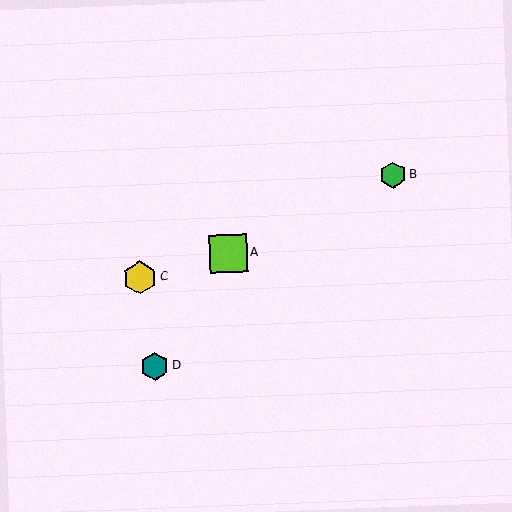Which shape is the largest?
The lime square (labeled A) is the largest.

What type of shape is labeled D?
Shape D is a teal hexagon.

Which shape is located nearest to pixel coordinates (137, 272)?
The yellow hexagon (labeled C) at (140, 278) is nearest to that location.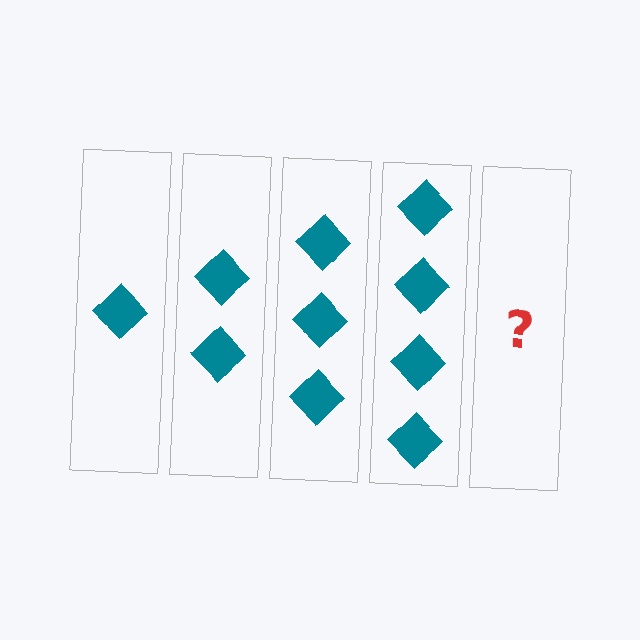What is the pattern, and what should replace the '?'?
The pattern is that each step adds one more diamond. The '?' should be 5 diamonds.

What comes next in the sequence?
The next element should be 5 diamonds.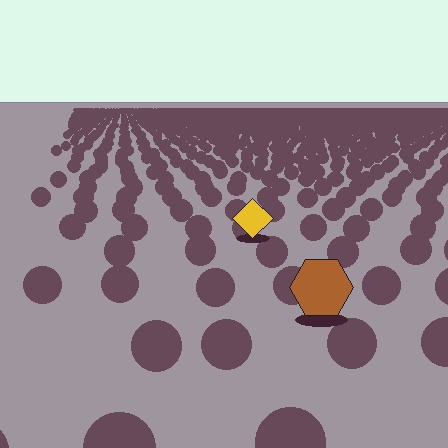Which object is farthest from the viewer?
The yellow diamond is farthest from the viewer. It appears smaller and the ground texture around it is denser.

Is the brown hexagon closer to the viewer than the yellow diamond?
Yes. The brown hexagon is closer — you can tell from the texture gradient: the ground texture is coarser near it.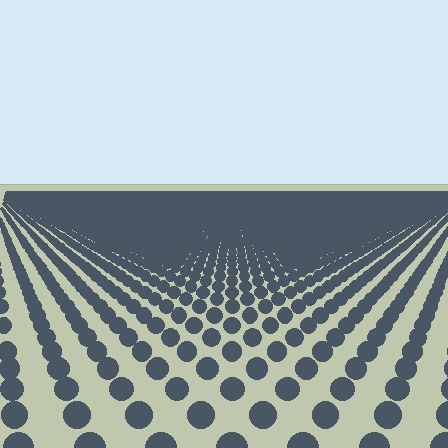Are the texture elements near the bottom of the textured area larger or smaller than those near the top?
Larger. Near the bottom, elements are closer to the viewer and appear at a bigger on-screen size.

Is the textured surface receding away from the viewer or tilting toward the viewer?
The surface is receding away from the viewer. Texture elements get smaller and denser toward the top.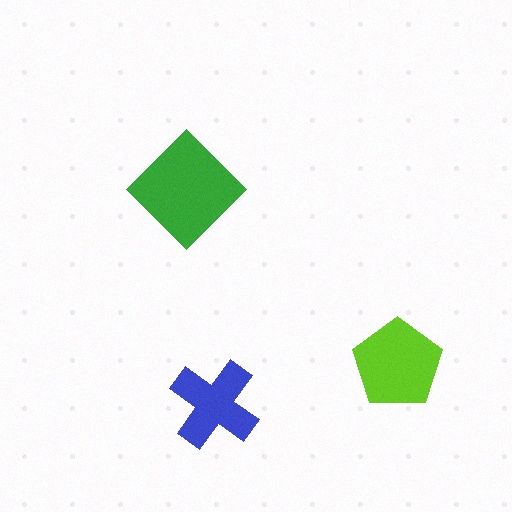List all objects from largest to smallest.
The green diamond, the lime pentagon, the blue cross.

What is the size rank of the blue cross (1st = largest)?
3rd.